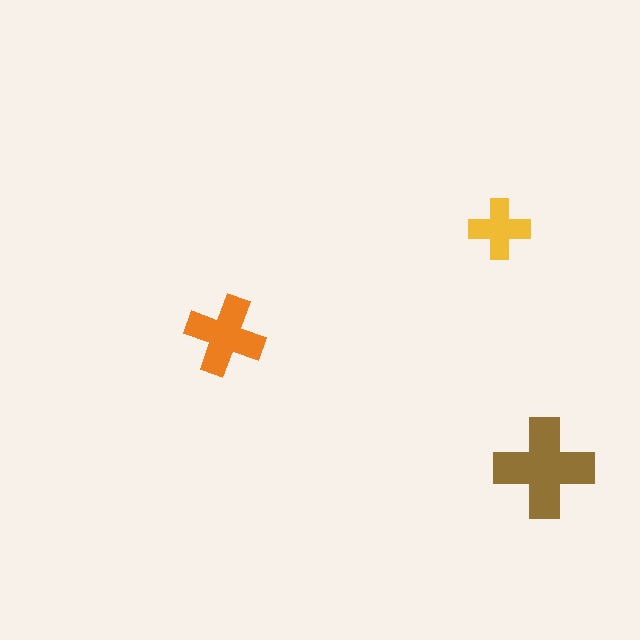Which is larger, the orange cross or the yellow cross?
The orange one.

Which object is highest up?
The yellow cross is topmost.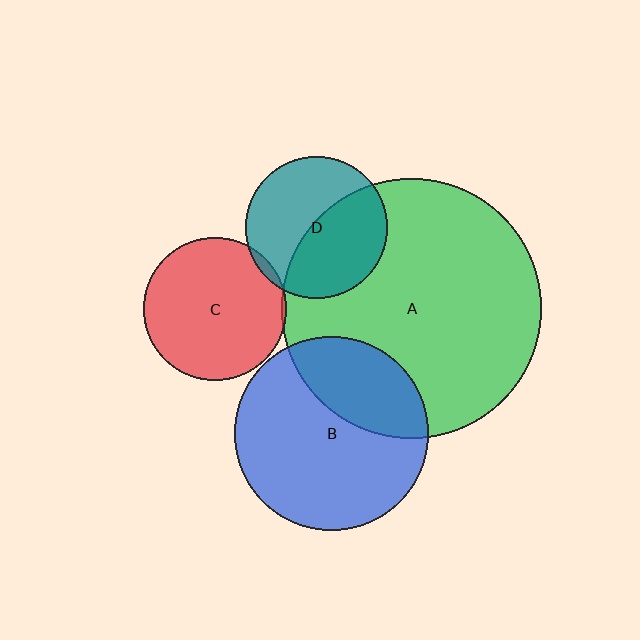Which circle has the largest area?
Circle A (green).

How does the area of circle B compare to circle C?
Approximately 1.8 times.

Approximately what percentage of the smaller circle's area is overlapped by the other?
Approximately 5%.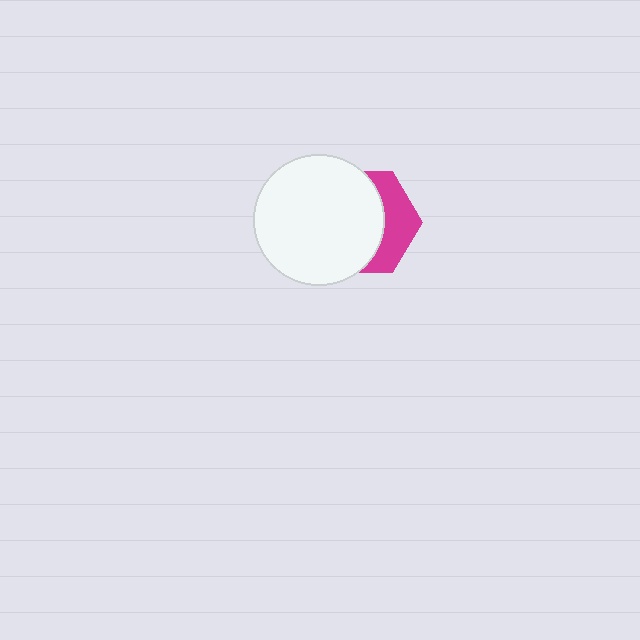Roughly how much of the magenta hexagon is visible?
A small part of it is visible (roughly 34%).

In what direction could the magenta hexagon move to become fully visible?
The magenta hexagon could move right. That would shift it out from behind the white circle entirely.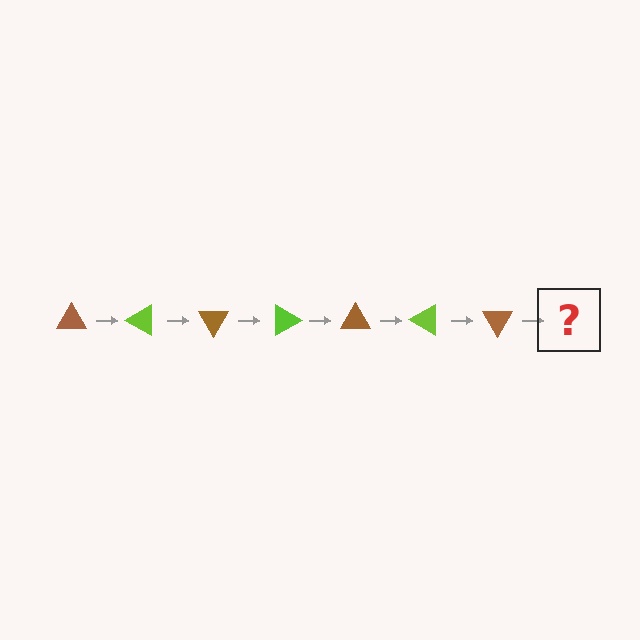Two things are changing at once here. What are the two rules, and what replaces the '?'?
The two rules are that it rotates 30 degrees each step and the color cycles through brown and lime. The '?' should be a lime triangle, rotated 210 degrees from the start.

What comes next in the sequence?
The next element should be a lime triangle, rotated 210 degrees from the start.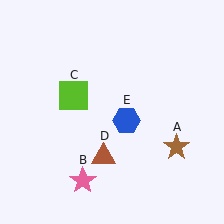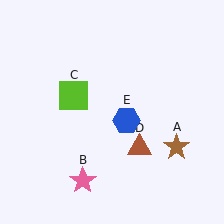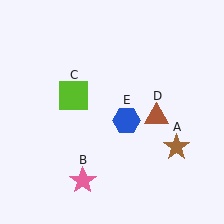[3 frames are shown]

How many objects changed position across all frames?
1 object changed position: brown triangle (object D).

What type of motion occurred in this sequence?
The brown triangle (object D) rotated counterclockwise around the center of the scene.